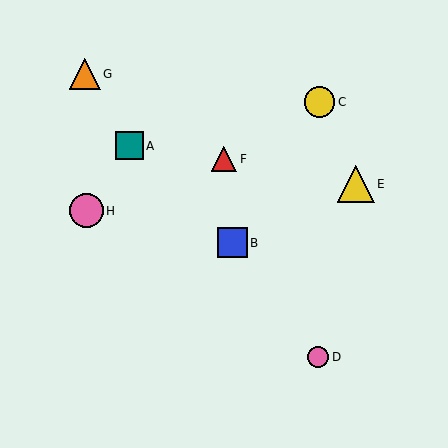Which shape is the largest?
The yellow triangle (labeled E) is the largest.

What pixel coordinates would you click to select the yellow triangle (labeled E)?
Click at (356, 184) to select the yellow triangle E.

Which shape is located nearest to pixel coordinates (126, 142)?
The teal square (labeled A) at (129, 146) is nearest to that location.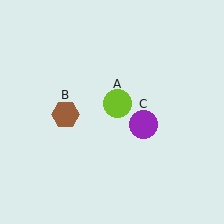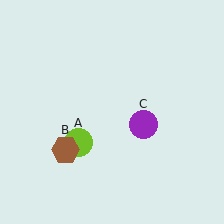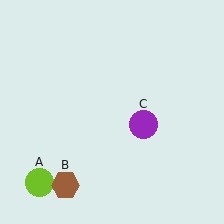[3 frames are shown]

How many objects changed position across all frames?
2 objects changed position: lime circle (object A), brown hexagon (object B).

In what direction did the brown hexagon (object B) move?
The brown hexagon (object B) moved down.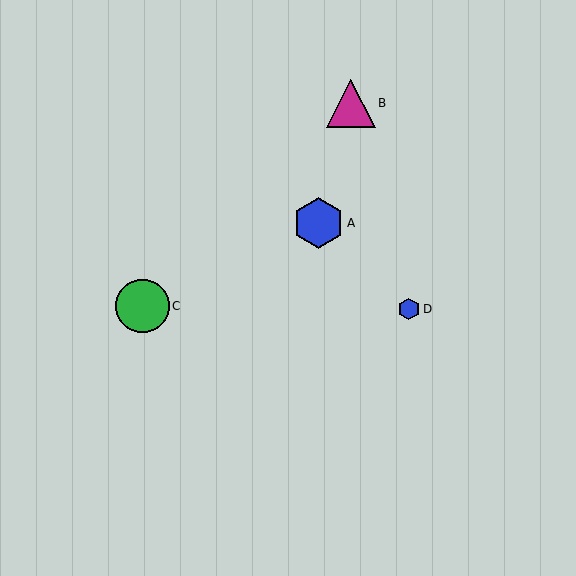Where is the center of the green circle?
The center of the green circle is at (142, 306).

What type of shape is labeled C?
Shape C is a green circle.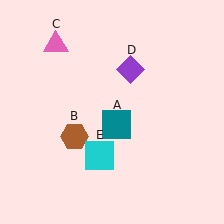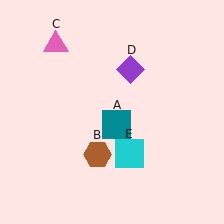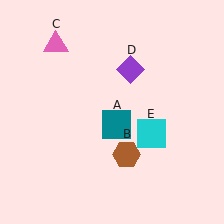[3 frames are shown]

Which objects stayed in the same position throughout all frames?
Teal square (object A) and pink triangle (object C) and purple diamond (object D) remained stationary.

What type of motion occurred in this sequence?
The brown hexagon (object B), cyan square (object E) rotated counterclockwise around the center of the scene.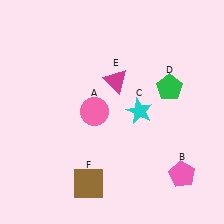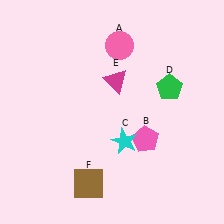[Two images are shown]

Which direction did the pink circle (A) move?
The pink circle (A) moved up.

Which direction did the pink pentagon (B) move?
The pink pentagon (B) moved left.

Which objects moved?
The objects that moved are: the pink circle (A), the pink pentagon (B), the cyan star (C).